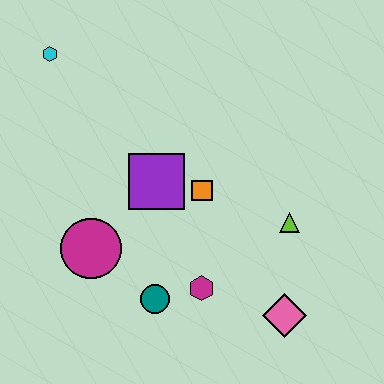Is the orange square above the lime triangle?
Yes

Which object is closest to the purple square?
The orange square is closest to the purple square.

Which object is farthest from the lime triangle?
The cyan hexagon is farthest from the lime triangle.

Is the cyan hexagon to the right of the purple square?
No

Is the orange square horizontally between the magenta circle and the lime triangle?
Yes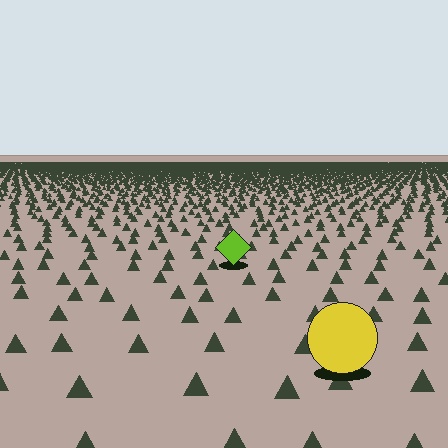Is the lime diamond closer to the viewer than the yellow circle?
No. The yellow circle is closer — you can tell from the texture gradient: the ground texture is coarser near it.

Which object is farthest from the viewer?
The lime diamond is farthest from the viewer. It appears smaller and the ground texture around it is denser.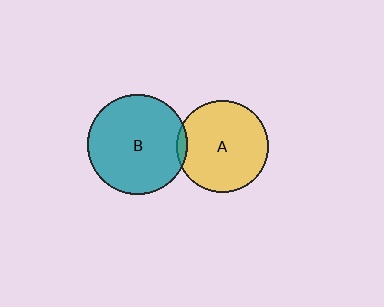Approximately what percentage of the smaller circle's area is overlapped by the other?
Approximately 5%.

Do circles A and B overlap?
Yes.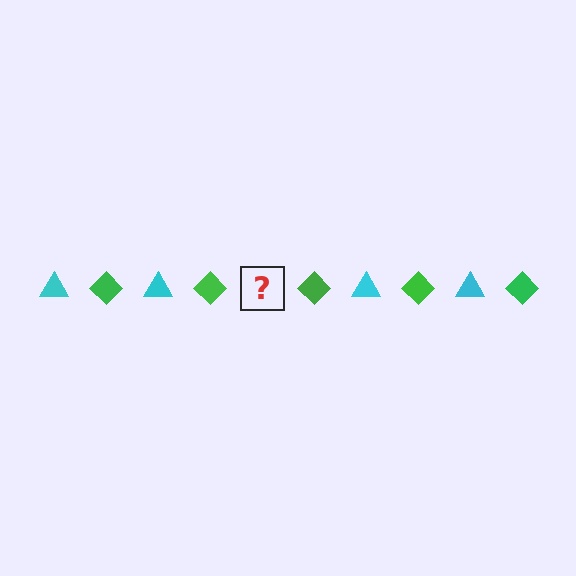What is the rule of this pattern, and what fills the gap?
The rule is that the pattern alternates between cyan triangle and green diamond. The gap should be filled with a cyan triangle.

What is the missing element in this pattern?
The missing element is a cyan triangle.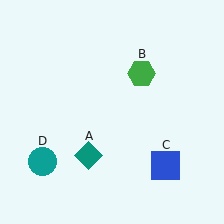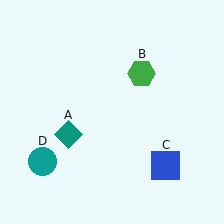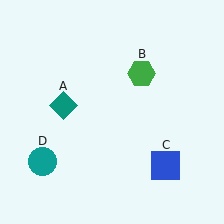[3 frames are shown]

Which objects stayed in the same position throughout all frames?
Green hexagon (object B) and blue square (object C) and teal circle (object D) remained stationary.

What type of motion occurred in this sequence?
The teal diamond (object A) rotated clockwise around the center of the scene.